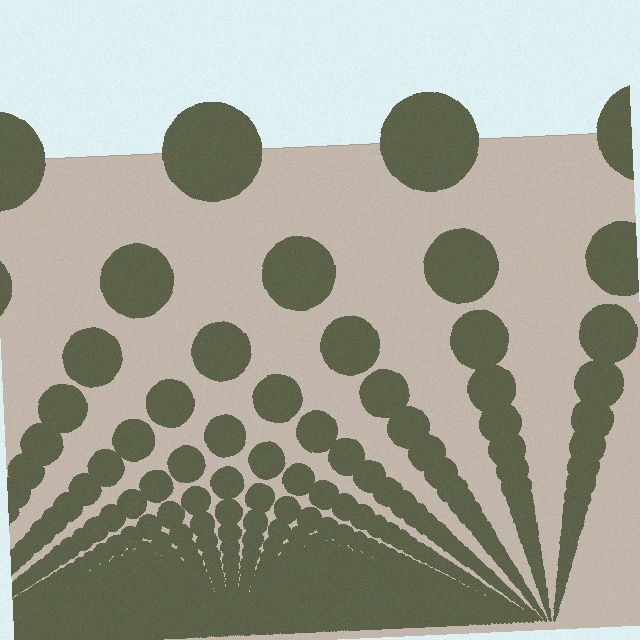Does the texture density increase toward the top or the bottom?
Density increases toward the bottom.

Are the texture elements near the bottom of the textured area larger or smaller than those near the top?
Smaller. The gradient is inverted — elements near the bottom are smaller and denser.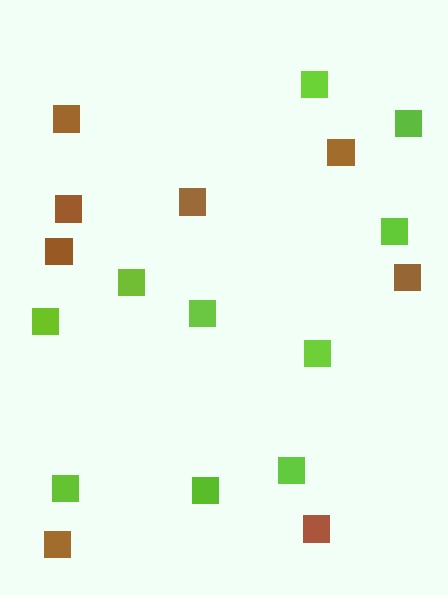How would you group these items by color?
There are 2 groups: one group of lime squares (10) and one group of brown squares (8).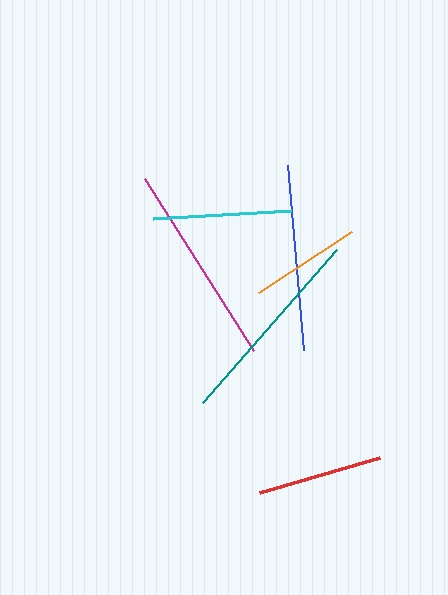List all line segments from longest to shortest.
From longest to shortest: teal, magenta, blue, cyan, red, orange.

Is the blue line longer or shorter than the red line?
The blue line is longer than the red line.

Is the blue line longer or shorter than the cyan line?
The blue line is longer than the cyan line.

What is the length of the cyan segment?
The cyan segment is approximately 138 pixels long.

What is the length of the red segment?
The red segment is approximately 125 pixels long.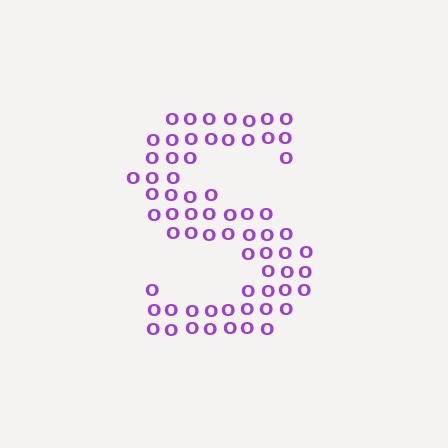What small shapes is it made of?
It is made of small letter O's.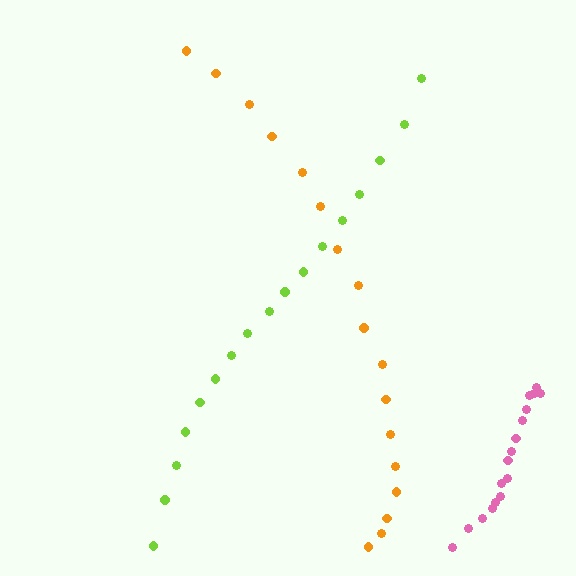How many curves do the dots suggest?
There are 3 distinct paths.